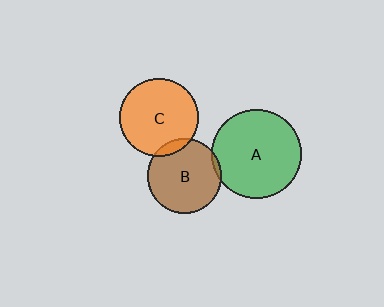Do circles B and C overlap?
Yes.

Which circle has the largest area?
Circle A (green).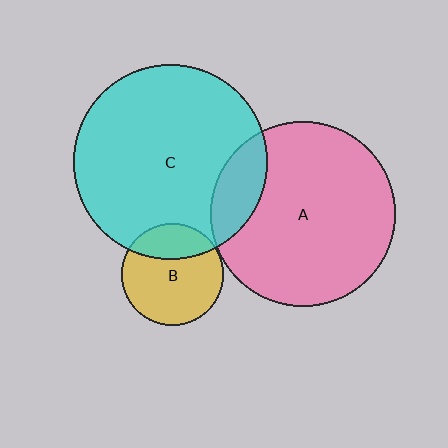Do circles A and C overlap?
Yes.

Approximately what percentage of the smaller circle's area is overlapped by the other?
Approximately 15%.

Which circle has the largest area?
Circle C (cyan).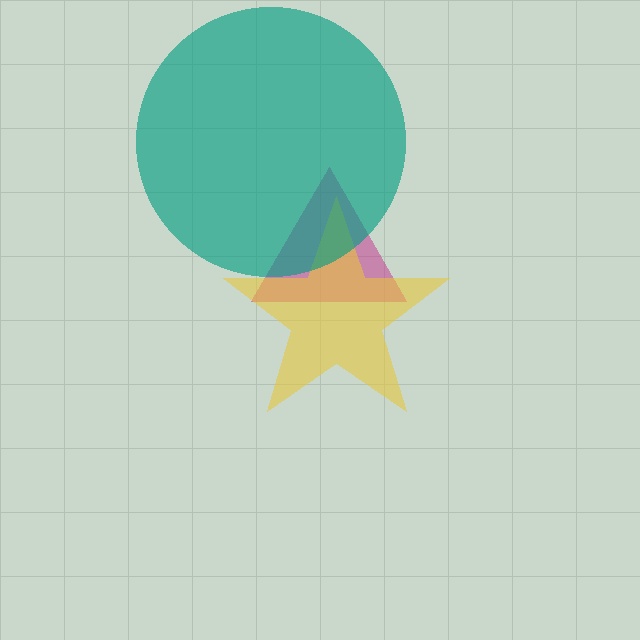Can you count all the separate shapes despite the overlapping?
Yes, there are 3 separate shapes.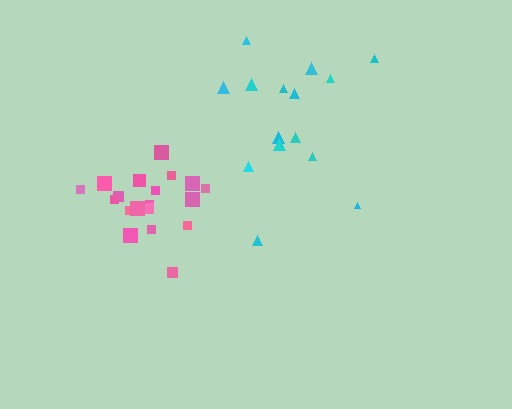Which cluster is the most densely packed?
Pink.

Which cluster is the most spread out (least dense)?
Cyan.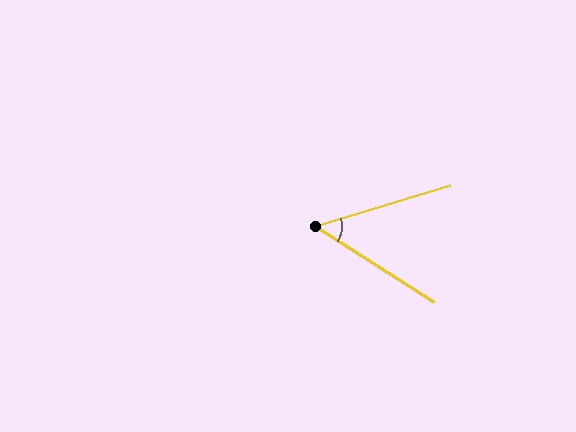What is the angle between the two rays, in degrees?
Approximately 49 degrees.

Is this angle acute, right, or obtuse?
It is acute.